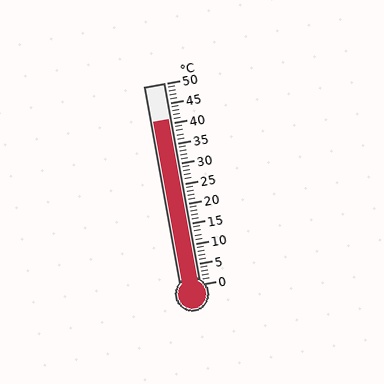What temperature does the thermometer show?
The thermometer shows approximately 41°C.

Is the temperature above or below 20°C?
The temperature is above 20°C.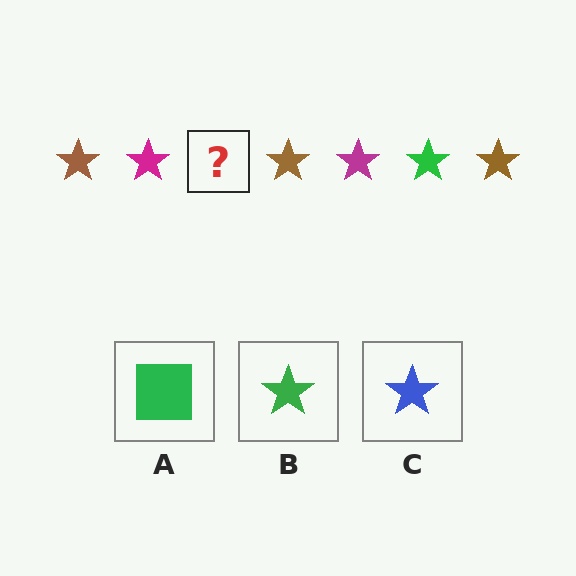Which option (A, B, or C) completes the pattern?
B.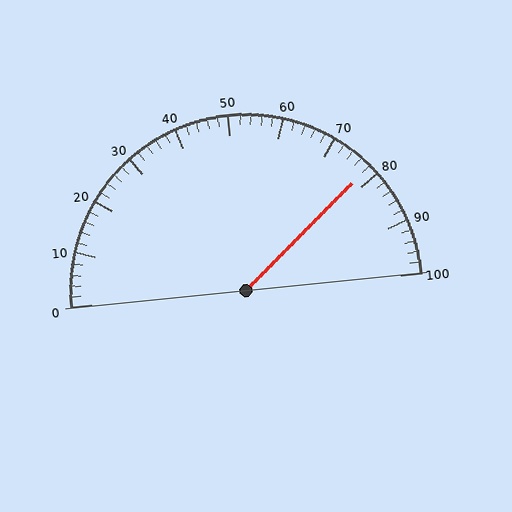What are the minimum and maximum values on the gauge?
The gauge ranges from 0 to 100.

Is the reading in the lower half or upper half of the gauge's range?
The reading is in the upper half of the range (0 to 100).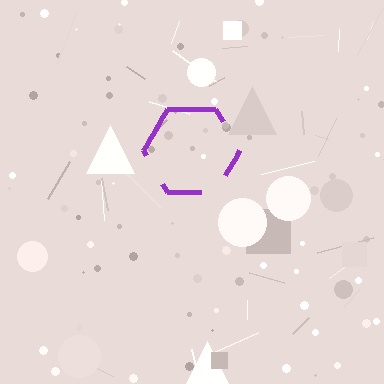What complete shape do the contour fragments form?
The contour fragments form a hexagon.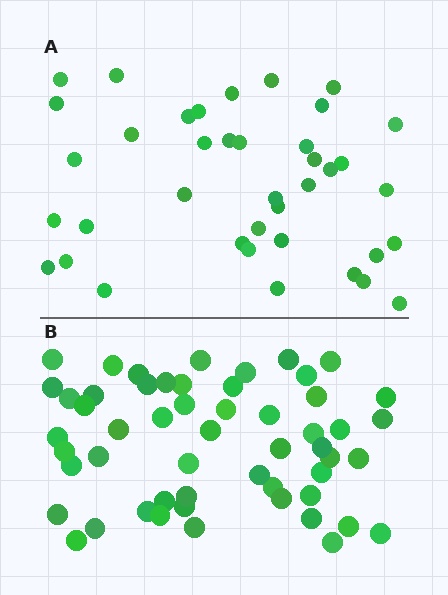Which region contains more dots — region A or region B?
Region B (the bottom region) has more dots.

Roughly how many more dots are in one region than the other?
Region B has approximately 15 more dots than region A.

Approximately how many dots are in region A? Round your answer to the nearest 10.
About 40 dots. (The exact count is 39, which rounds to 40.)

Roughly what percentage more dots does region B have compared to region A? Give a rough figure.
About 40% more.